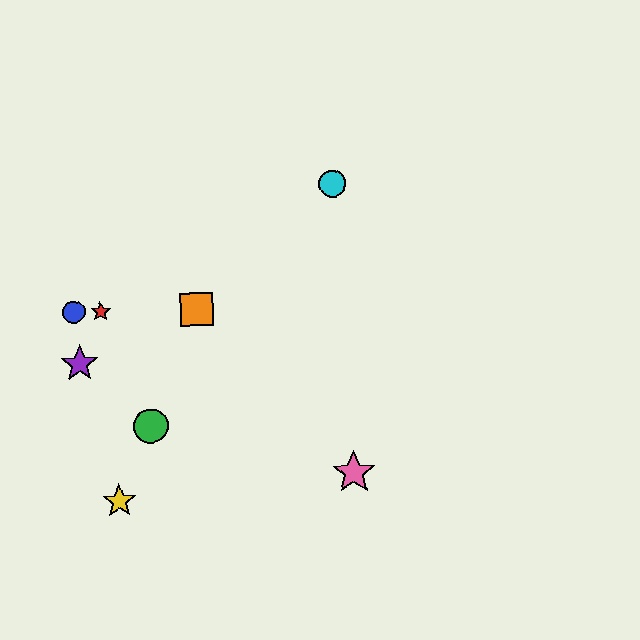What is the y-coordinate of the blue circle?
The blue circle is at y≈312.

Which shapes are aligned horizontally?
The red star, the blue circle, the orange square are aligned horizontally.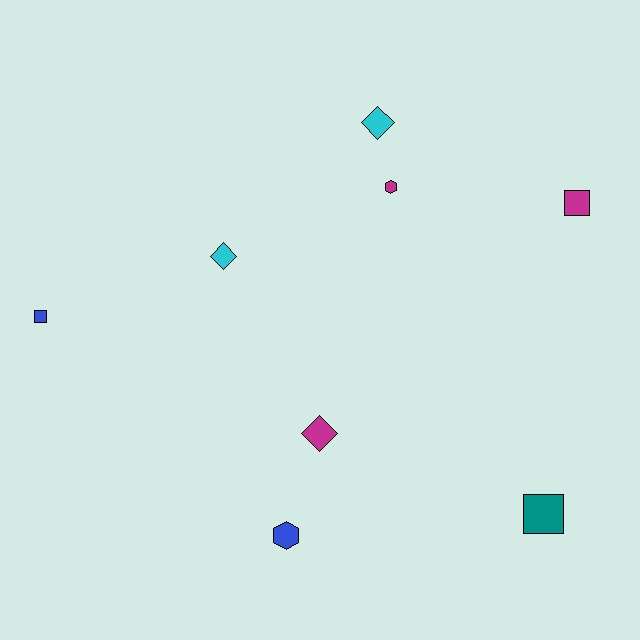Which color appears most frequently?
Magenta, with 3 objects.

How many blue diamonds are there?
There are no blue diamonds.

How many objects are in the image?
There are 8 objects.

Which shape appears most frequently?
Square, with 3 objects.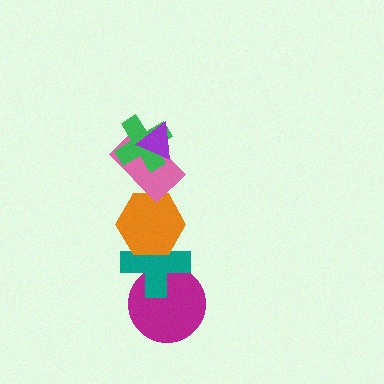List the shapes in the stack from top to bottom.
From top to bottom: the purple triangle, the green cross, the pink rectangle, the orange hexagon, the teal cross, the magenta circle.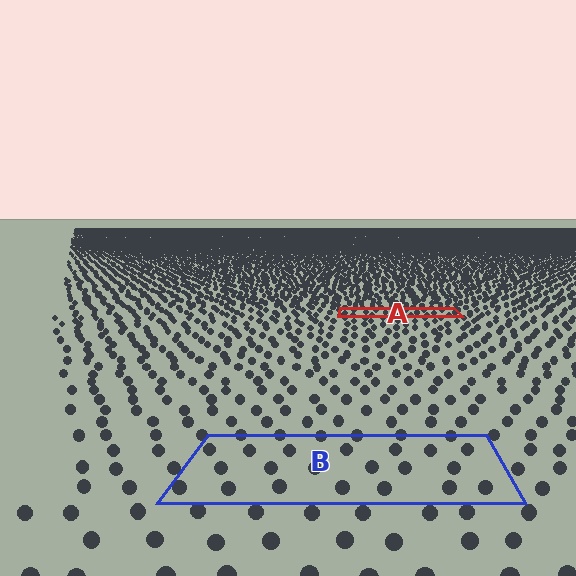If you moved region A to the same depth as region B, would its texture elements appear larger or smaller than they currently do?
They would appear larger. At a closer depth, the same texture elements are projected at a bigger on-screen size.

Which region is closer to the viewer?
Region B is closer. The texture elements there are larger and more spread out.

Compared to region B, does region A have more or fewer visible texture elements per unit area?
Region A has more texture elements per unit area — they are packed more densely because it is farther away.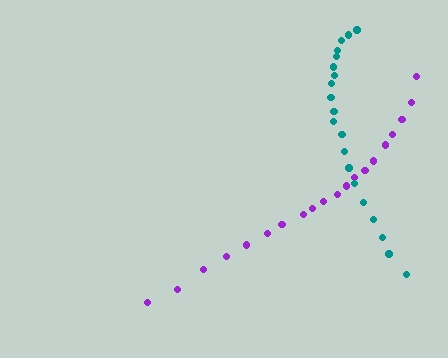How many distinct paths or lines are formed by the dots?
There are 2 distinct paths.